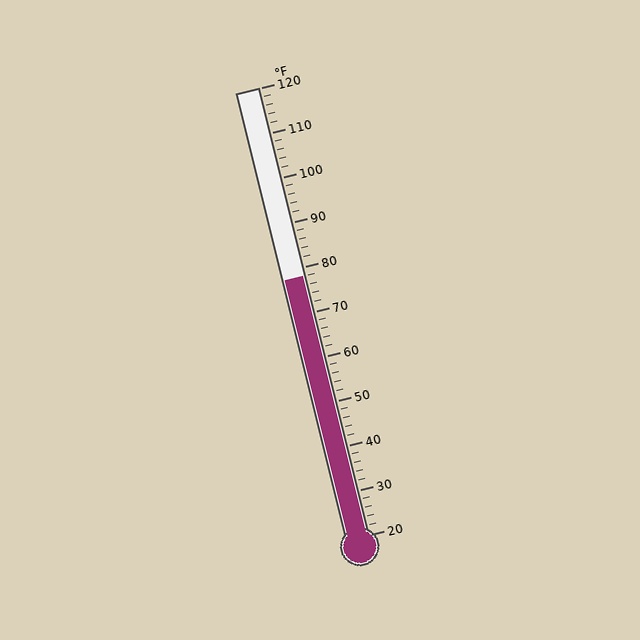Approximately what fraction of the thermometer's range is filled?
The thermometer is filled to approximately 60% of its range.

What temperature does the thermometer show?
The thermometer shows approximately 78°F.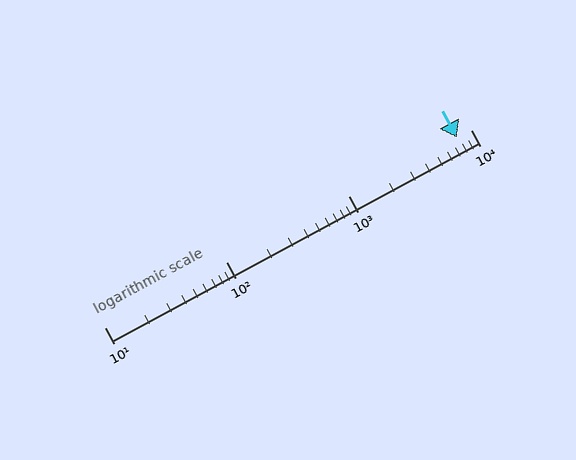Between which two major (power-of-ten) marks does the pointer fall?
The pointer is between 1000 and 10000.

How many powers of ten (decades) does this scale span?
The scale spans 3 decades, from 10 to 10000.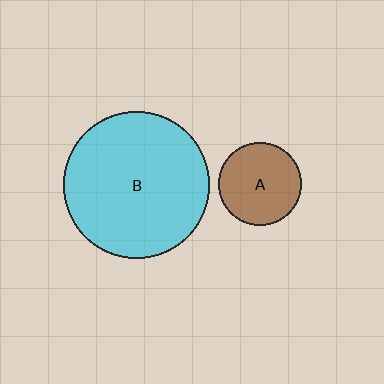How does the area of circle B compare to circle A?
Approximately 3.2 times.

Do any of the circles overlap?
No, none of the circles overlap.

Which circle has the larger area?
Circle B (cyan).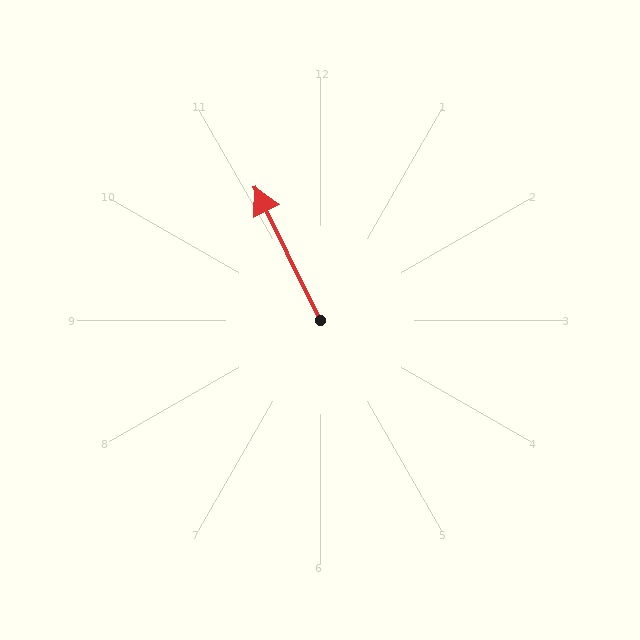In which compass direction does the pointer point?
Northwest.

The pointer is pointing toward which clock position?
Roughly 11 o'clock.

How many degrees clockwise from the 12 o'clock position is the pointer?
Approximately 334 degrees.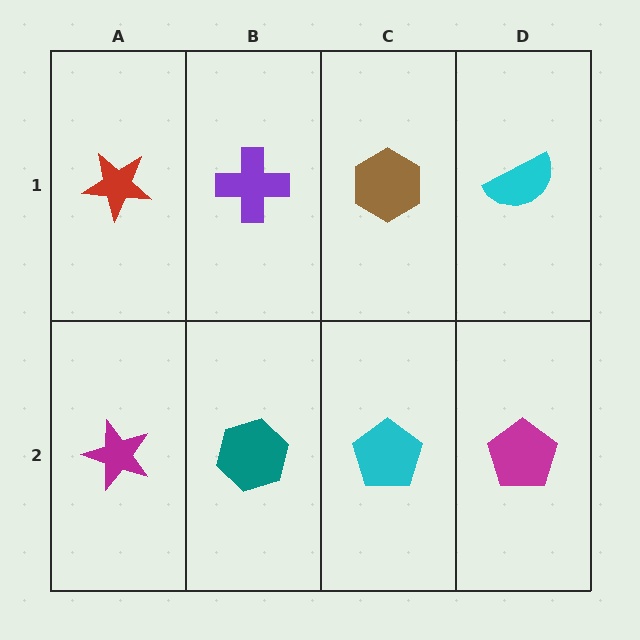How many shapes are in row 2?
4 shapes.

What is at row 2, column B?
A teal hexagon.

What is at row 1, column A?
A red star.